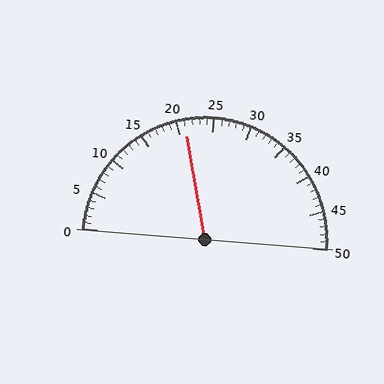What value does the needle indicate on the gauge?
The needle indicates approximately 21.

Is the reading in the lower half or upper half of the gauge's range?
The reading is in the lower half of the range (0 to 50).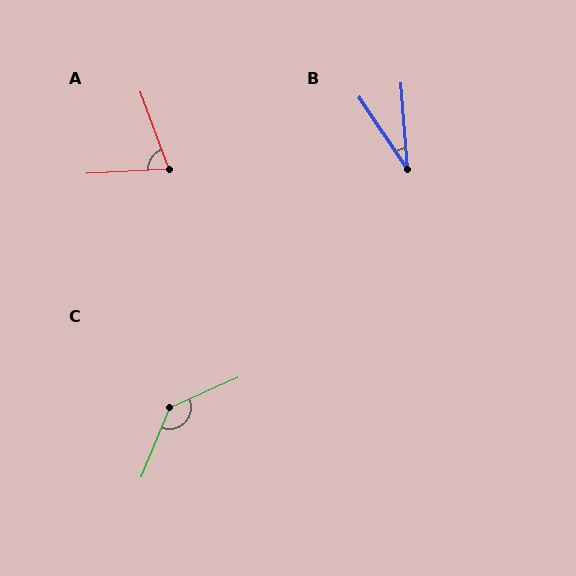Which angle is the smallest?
B, at approximately 29 degrees.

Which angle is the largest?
C, at approximately 136 degrees.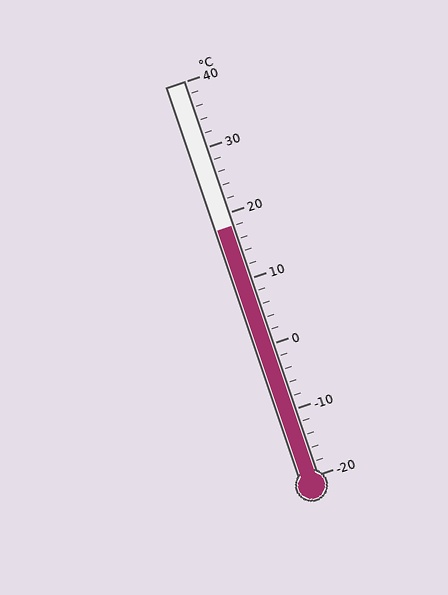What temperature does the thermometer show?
The thermometer shows approximately 18°C.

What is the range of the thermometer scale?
The thermometer scale ranges from -20°C to 40°C.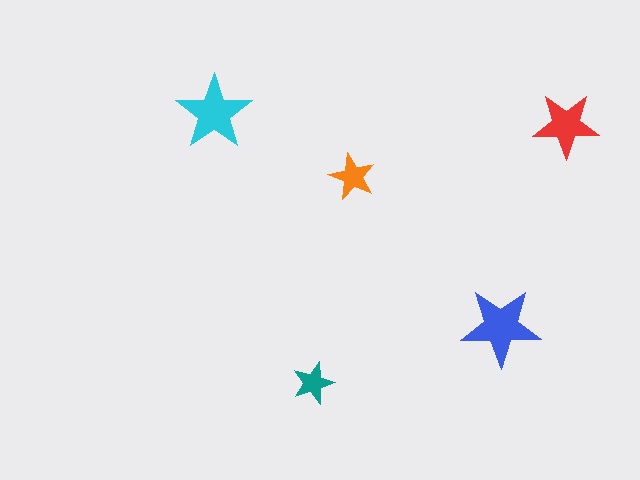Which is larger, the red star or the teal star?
The red one.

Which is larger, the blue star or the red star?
The blue one.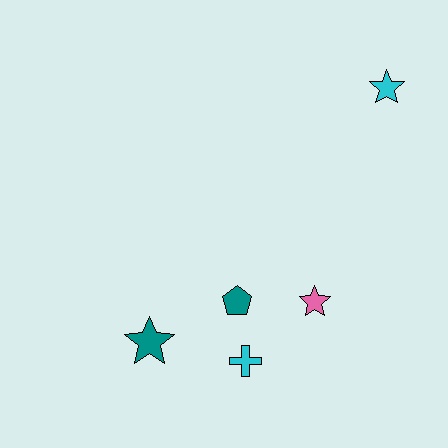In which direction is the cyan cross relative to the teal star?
The cyan cross is to the right of the teal star.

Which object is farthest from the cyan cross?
The cyan star is farthest from the cyan cross.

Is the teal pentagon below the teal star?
No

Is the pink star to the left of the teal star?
No